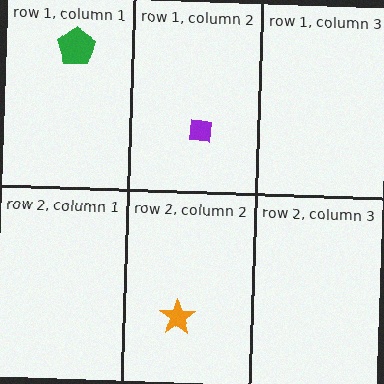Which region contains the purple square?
The row 1, column 2 region.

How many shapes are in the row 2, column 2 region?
1.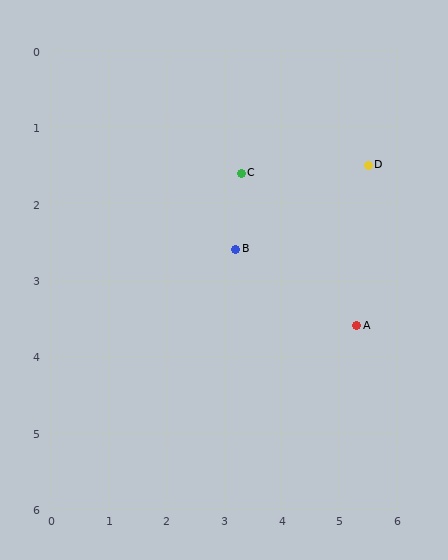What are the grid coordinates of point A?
Point A is at approximately (5.3, 3.6).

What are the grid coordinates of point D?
Point D is at approximately (5.5, 1.5).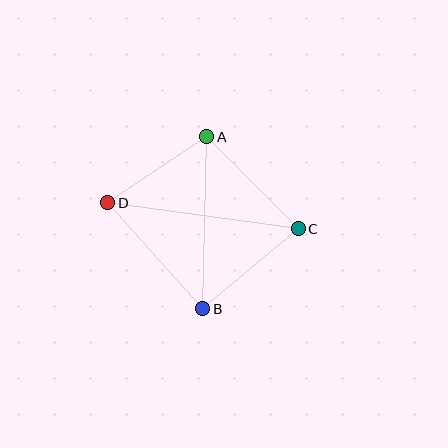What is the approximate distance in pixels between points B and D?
The distance between B and D is approximately 142 pixels.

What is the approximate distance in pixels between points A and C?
The distance between A and C is approximately 130 pixels.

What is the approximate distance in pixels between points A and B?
The distance between A and B is approximately 172 pixels.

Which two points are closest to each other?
Points A and D are closest to each other.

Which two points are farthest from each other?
Points C and D are farthest from each other.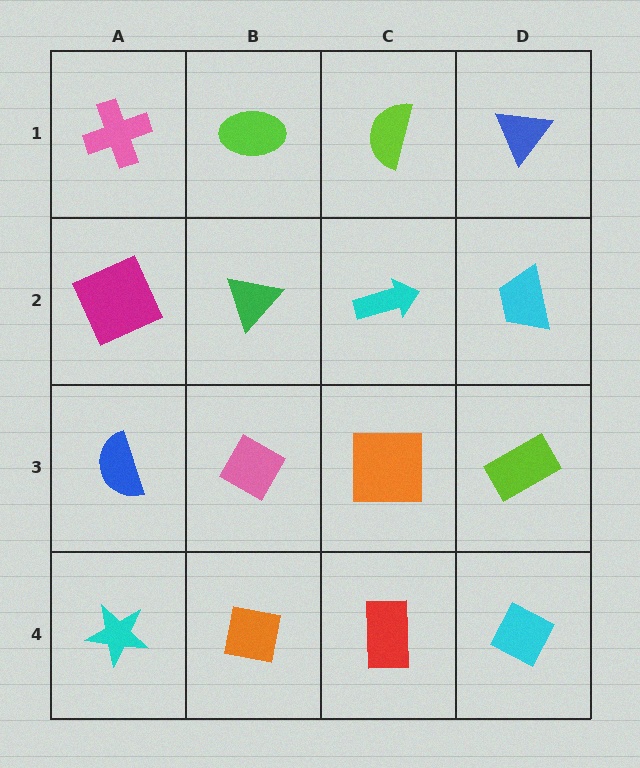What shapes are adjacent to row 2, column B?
A lime ellipse (row 1, column B), a pink diamond (row 3, column B), a magenta square (row 2, column A), a cyan arrow (row 2, column C).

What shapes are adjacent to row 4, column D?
A lime rectangle (row 3, column D), a red rectangle (row 4, column C).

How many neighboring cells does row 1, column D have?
2.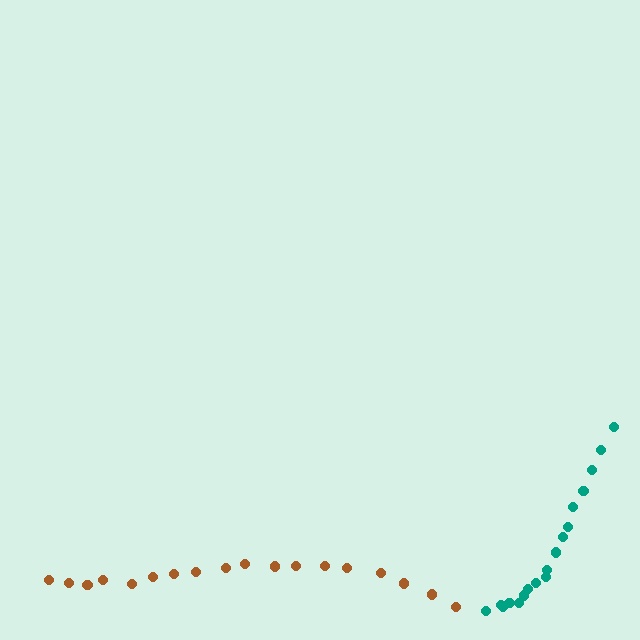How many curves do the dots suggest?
There are 2 distinct paths.